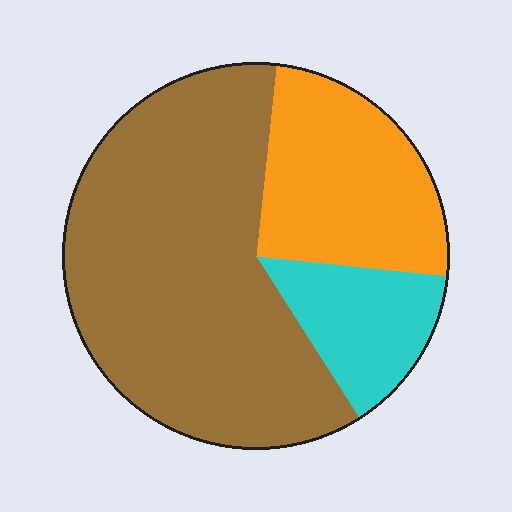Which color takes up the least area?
Cyan, at roughly 15%.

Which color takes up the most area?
Brown, at roughly 60%.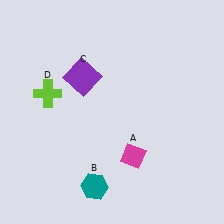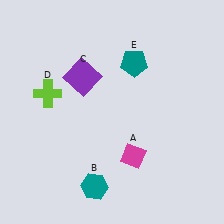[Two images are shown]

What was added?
A teal pentagon (E) was added in Image 2.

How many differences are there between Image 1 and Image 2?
There is 1 difference between the two images.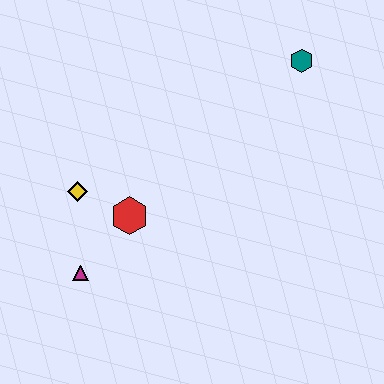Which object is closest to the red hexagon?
The yellow diamond is closest to the red hexagon.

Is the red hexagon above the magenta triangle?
Yes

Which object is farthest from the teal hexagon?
The magenta triangle is farthest from the teal hexagon.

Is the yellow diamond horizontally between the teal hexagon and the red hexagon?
No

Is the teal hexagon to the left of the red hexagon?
No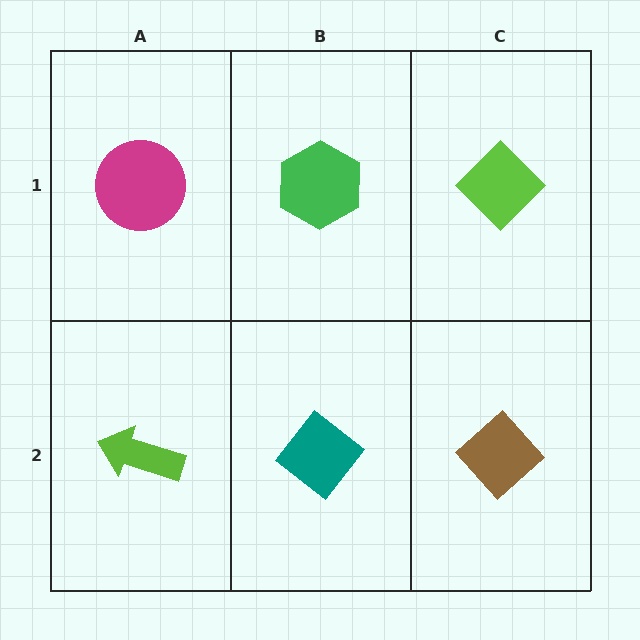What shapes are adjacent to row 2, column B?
A green hexagon (row 1, column B), a lime arrow (row 2, column A), a brown diamond (row 2, column C).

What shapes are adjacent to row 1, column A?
A lime arrow (row 2, column A), a green hexagon (row 1, column B).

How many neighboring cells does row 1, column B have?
3.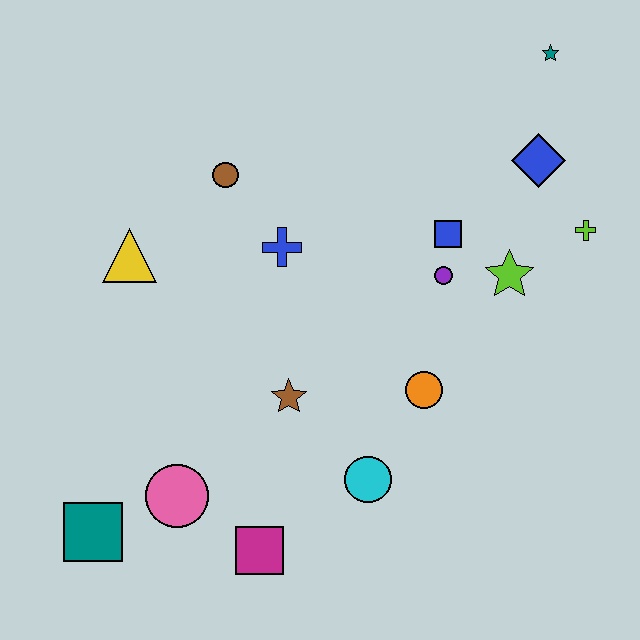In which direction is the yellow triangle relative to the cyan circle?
The yellow triangle is to the left of the cyan circle.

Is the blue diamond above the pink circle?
Yes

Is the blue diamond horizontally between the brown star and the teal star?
Yes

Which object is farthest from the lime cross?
The teal square is farthest from the lime cross.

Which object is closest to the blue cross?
The brown circle is closest to the blue cross.